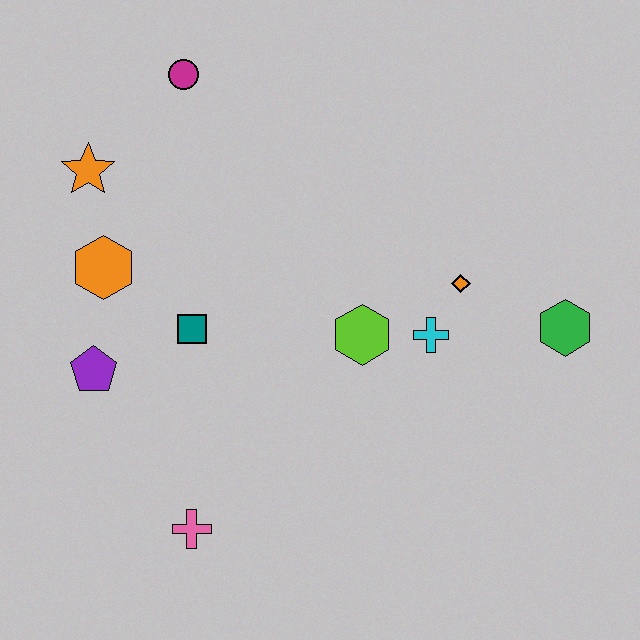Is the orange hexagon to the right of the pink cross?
No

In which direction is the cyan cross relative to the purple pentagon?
The cyan cross is to the right of the purple pentagon.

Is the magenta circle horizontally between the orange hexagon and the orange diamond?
Yes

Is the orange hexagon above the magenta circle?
No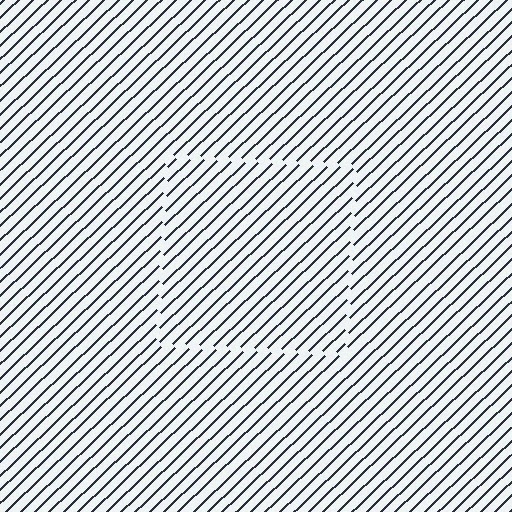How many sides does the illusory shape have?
4 sides — the line-ends trace a square.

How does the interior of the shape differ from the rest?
The interior of the shape contains the same grating, shifted by half a period — the contour is defined by the phase discontinuity where line-ends from the inner and outer gratings abut.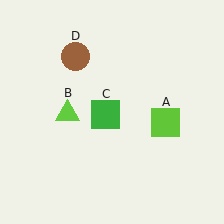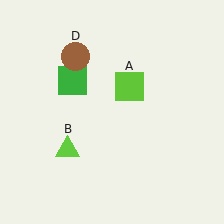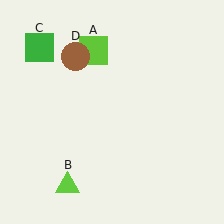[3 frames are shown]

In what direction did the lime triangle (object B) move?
The lime triangle (object B) moved down.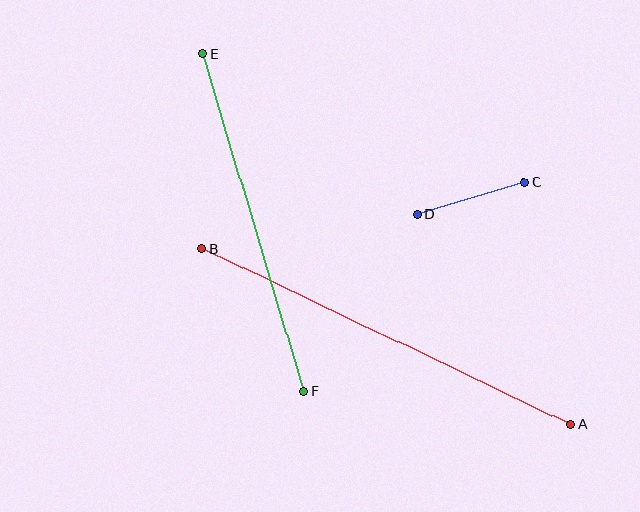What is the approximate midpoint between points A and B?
The midpoint is at approximately (386, 337) pixels.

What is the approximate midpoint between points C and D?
The midpoint is at approximately (471, 198) pixels.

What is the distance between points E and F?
The distance is approximately 353 pixels.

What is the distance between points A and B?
The distance is approximately 409 pixels.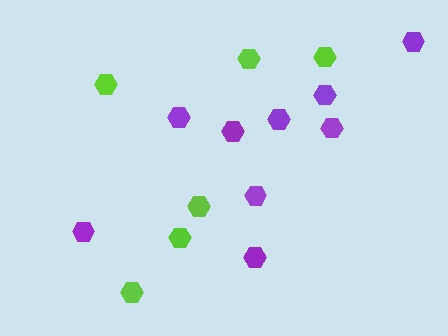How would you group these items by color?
There are 2 groups: one group of lime hexagons (6) and one group of purple hexagons (9).